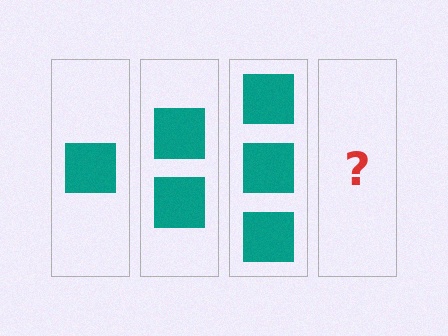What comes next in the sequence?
The next element should be 4 squares.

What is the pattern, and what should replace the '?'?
The pattern is that each step adds one more square. The '?' should be 4 squares.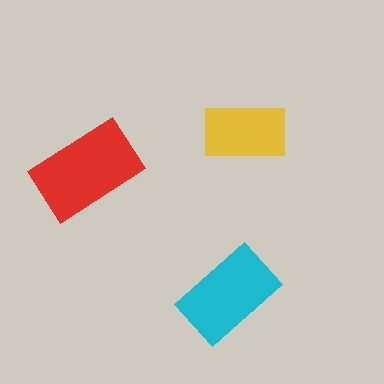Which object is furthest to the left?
The red rectangle is leftmost.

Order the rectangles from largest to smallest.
the red one, the cyan one, the yellow one.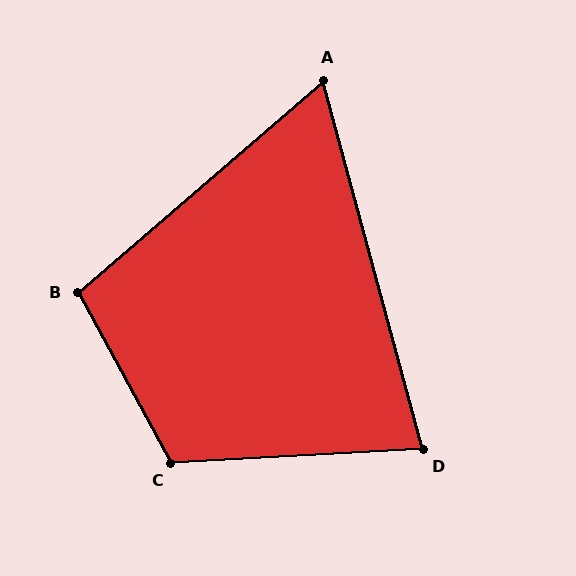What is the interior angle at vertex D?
Approximately 78 degrees (acute).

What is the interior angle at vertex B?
Approximately 102 degrees (obtuse).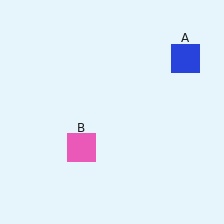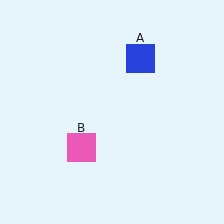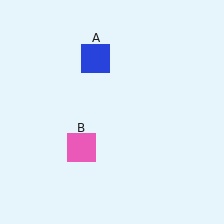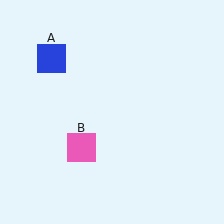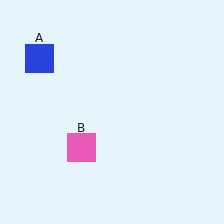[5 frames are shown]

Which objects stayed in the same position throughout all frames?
Pink square (object B) remained stationary.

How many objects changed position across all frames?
1 object changed position: blue square (object A).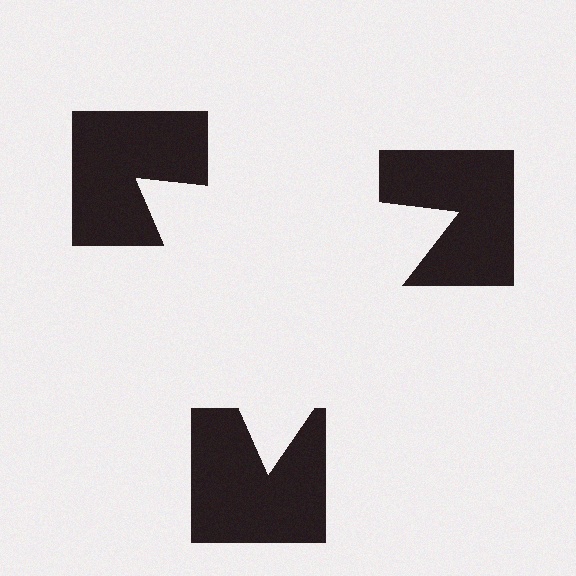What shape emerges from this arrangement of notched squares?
An illusory triangle — its edges are inferred from the aligned wedge cuts in the notched squares, not physically drawn.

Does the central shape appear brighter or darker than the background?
It typically appears slightly brighter than the background, even though no actual brightness change is drawn.